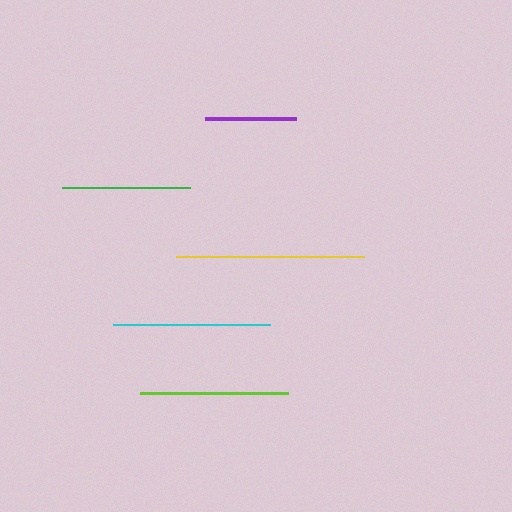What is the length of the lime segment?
The lime segment is approximately 149 pixels long.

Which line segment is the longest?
The yellow line is the longest at approximately 188 pixels.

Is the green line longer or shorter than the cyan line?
The cyan line is longer than the green line.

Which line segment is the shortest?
The purple line is the shortest at approximately 90 pixels.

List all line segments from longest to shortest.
From longest to shortest: yellow, cyan, lime, green, purple.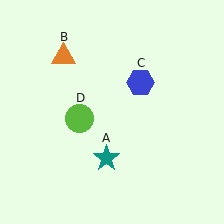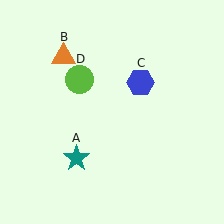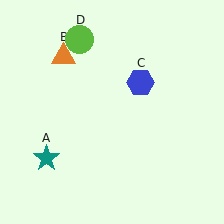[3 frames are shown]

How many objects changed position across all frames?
2 objects changed position: teal star (object A), lime circle (object D).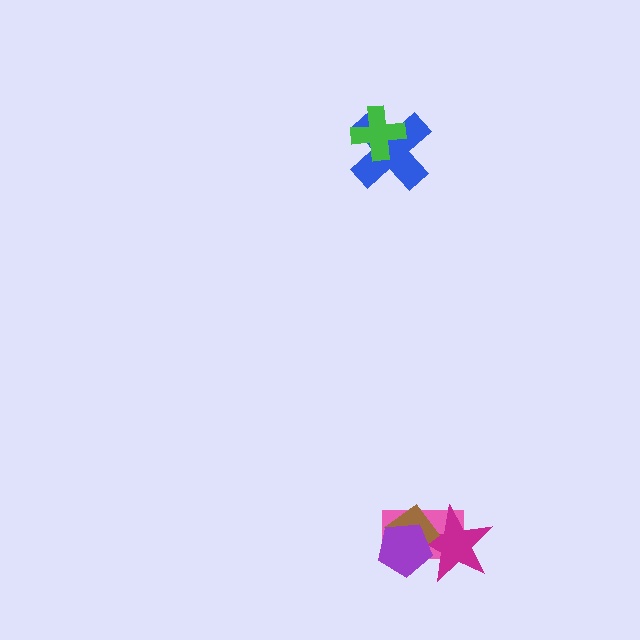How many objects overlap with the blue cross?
1 object overlaps with the blue cross.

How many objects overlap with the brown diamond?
3 objects overlap with the brown diamond.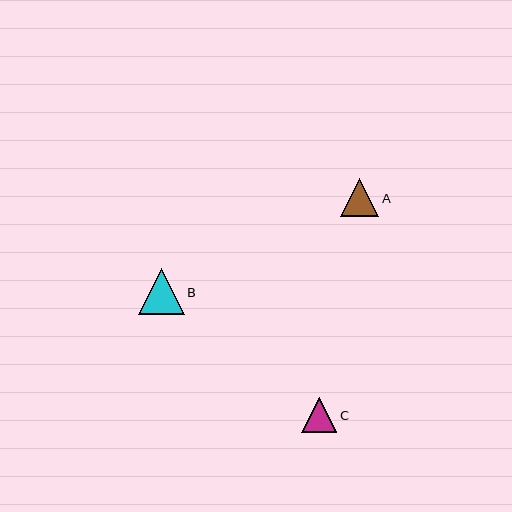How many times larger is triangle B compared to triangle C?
Triangle B is approximately 1.3 times the size of triangle C.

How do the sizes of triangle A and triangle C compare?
Triangle A and triangle C are approximately the same size.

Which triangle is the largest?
Triangle B is the largest with a size of approximately 46 pixels.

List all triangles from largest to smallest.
From largest to smallest: B, A, C.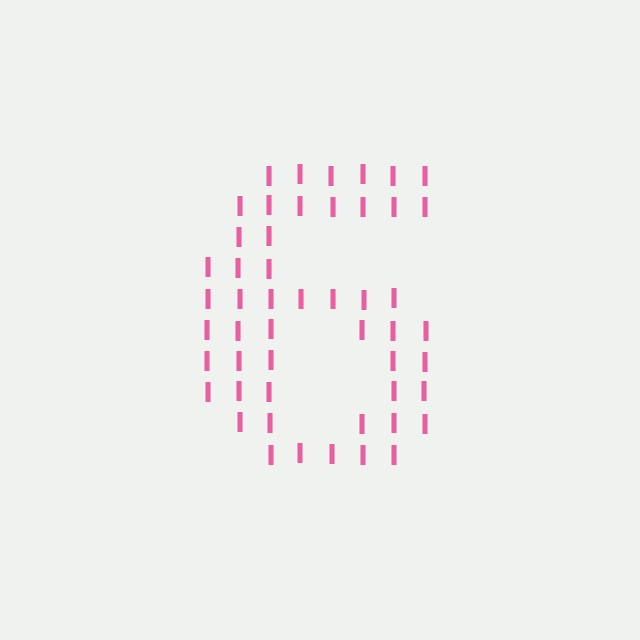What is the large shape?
The large shape is the digit 6.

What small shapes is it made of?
It is made of small letter I's.